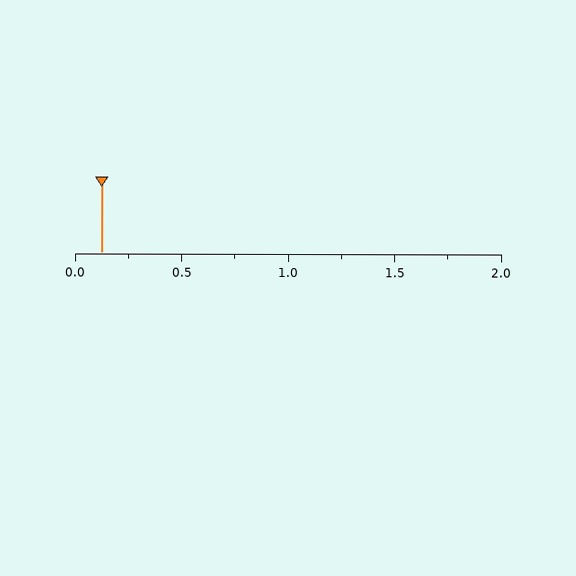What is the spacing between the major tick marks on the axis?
The major ticks are spaced 0.5 apart.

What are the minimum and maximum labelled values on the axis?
The axis runs from 0.0 to 2.0.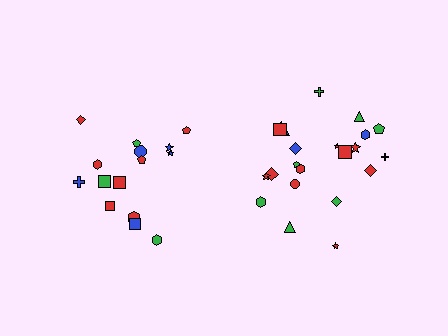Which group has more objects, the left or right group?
The right group.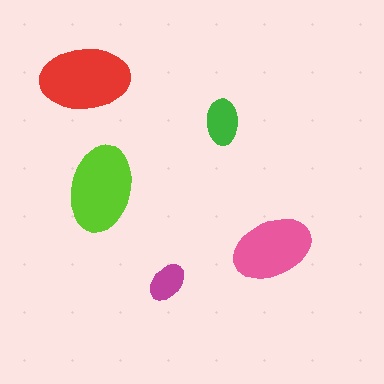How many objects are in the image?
There are 5 objects in the image.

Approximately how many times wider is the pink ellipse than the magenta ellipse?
About 2 times wider.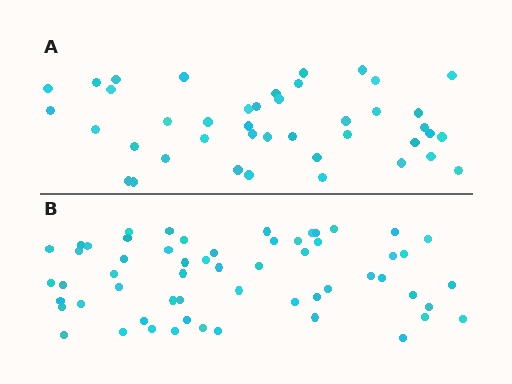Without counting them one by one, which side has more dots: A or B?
Region B (the bottom region) has more dots.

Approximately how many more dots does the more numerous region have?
Region B has approximately 15 more dots than region A.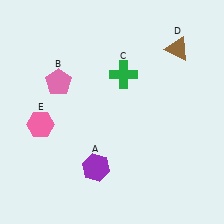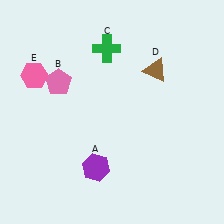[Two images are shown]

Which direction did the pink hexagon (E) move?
The pink hexagon (E) moved up.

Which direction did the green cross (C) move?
The green cross (C) moved up.